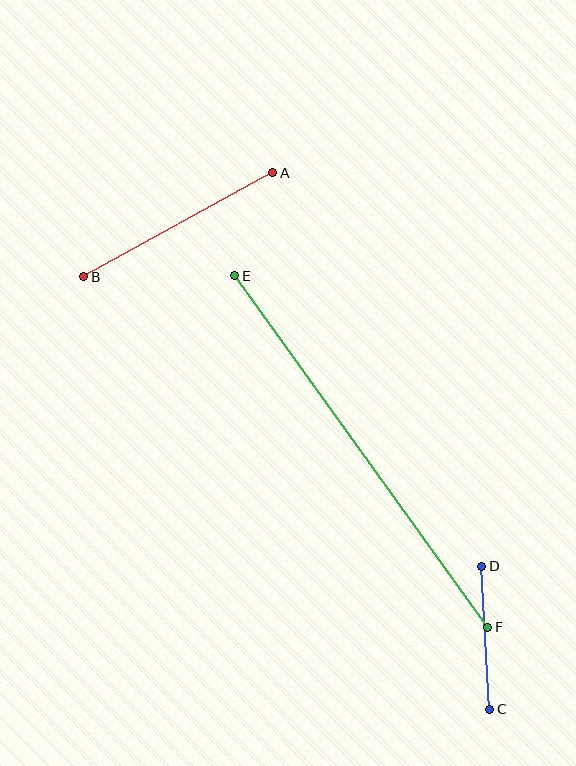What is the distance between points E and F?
The distance is approximately 433 pixels.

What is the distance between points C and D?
The distance is approximately 143 pixels.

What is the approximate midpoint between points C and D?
The midpoint is at approximately (486, 638) pixels.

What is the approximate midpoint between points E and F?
The midpoint is at approximately (361, 452) pixels.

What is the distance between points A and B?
The distance is approximately 216 pixels.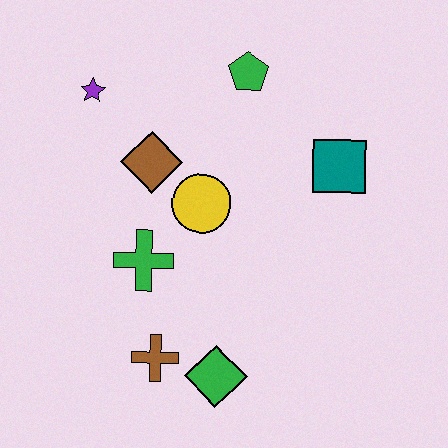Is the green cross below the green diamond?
No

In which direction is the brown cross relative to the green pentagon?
The brown cross is below the green pentagon.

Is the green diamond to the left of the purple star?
No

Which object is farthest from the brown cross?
The green pentagon is farthest from the brown cross.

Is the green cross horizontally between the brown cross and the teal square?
No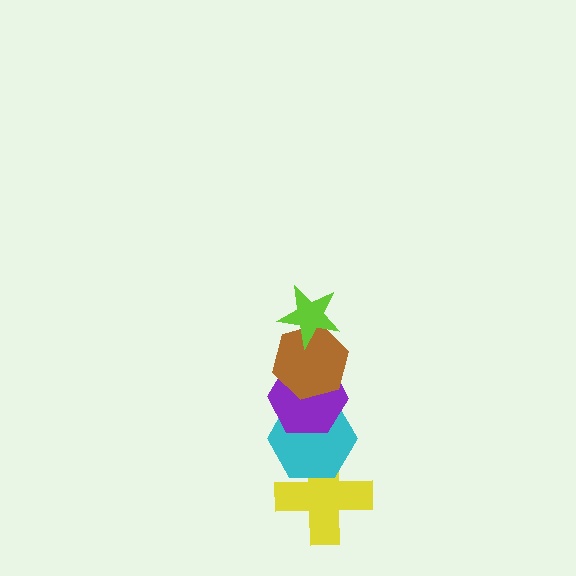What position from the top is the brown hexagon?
The brown hexagon is 2nd from the top.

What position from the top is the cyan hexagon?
The cyan hexagon is 4th from the top.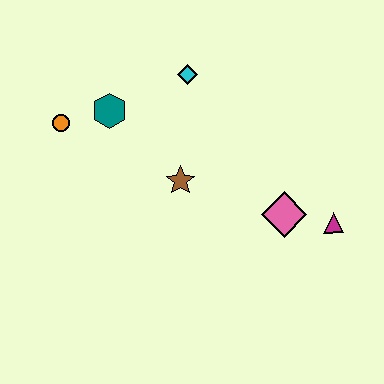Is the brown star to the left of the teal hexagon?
No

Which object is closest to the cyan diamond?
The teal hexagon is closest to the cyan diamond.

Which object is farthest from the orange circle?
The magenta triangle is farthest from the orange circle.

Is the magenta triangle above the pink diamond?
No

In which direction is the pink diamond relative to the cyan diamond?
The pink diamond is below the cyan diamond.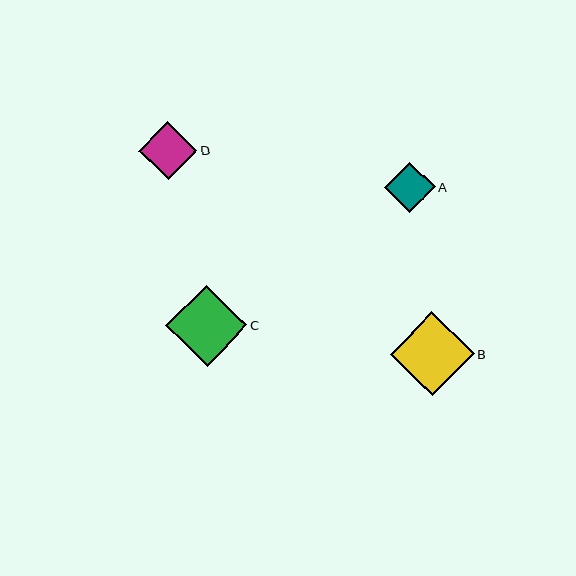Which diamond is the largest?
Diamond B is the largest with a size of approximately 84 pixels.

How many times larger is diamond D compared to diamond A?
Diamond D is approximately 1.2 times the size of diamond A.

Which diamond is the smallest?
Diamond A is the smallest with a size of approximately 51 pixels.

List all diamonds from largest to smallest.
From largest to smallest: B, C, D, A.